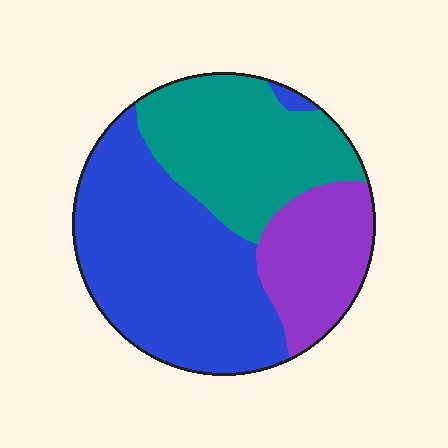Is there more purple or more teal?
Teal.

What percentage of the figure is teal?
Teal takes up about one third (1/3) of the figure.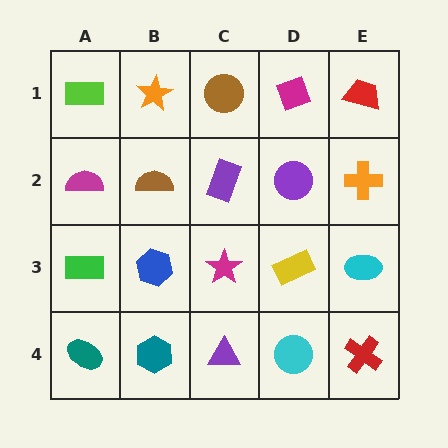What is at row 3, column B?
A blue hexagon.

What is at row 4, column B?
A teal hexagon.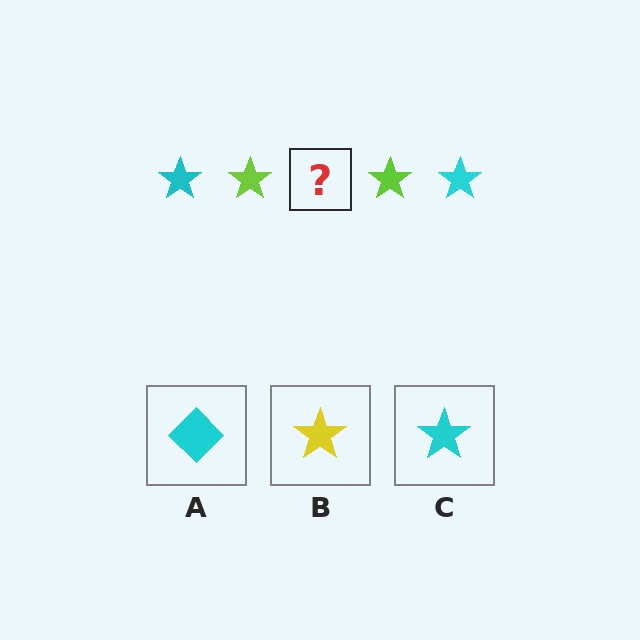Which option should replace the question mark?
Option C.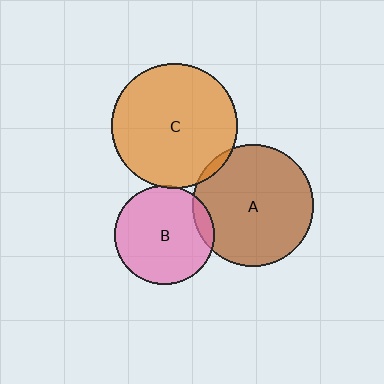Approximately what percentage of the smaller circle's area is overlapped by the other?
Approximately 5%.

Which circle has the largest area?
Circle C (orange).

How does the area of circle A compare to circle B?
Approximately 1.5 times.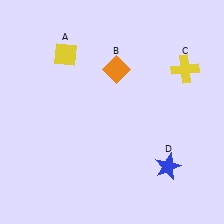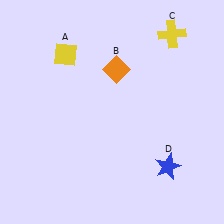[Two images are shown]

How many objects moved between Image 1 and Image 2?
1 object moved between the two images.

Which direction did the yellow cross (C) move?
The yellow cross (C) moved up.